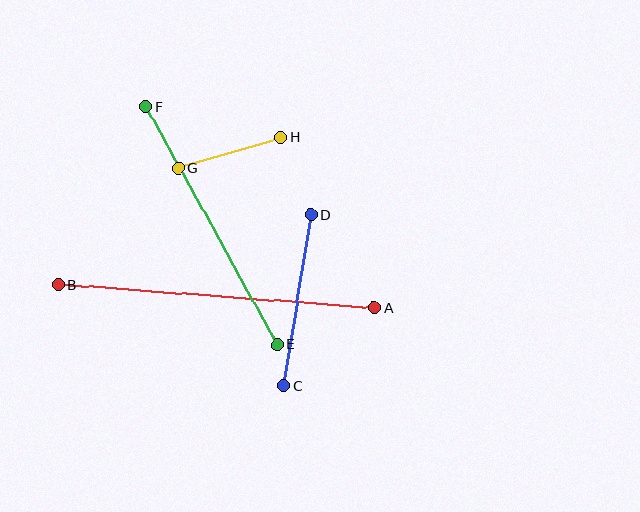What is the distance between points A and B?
The distance is approximately 316 pixels.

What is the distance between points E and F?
The distance is approximately 272 pixels.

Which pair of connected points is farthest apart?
Points A and B are farthest apart.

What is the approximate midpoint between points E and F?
The midpoint is at approximately (212, 226) pixels.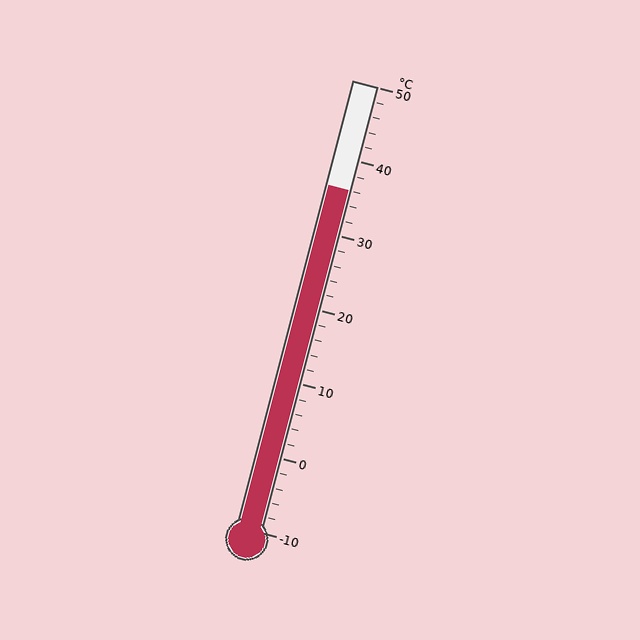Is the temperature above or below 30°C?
The temperature is above 30°C.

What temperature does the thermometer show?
The thermometer shows approximately 36°C.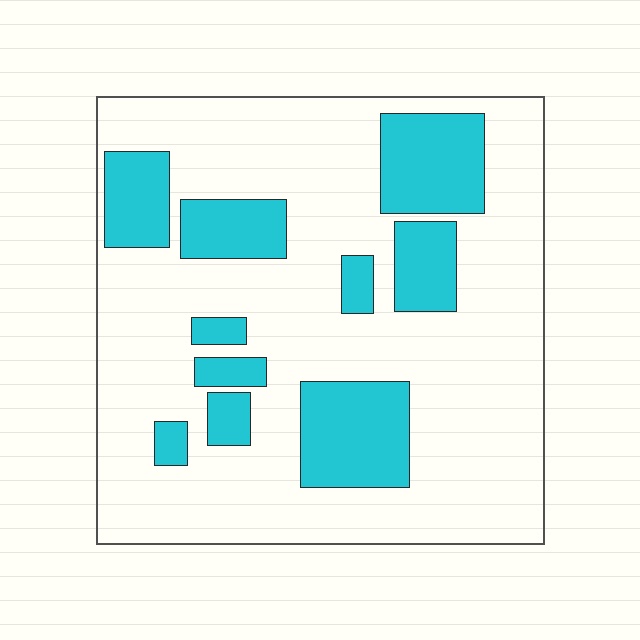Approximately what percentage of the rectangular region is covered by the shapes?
Approximately 25%.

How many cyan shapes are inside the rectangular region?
10.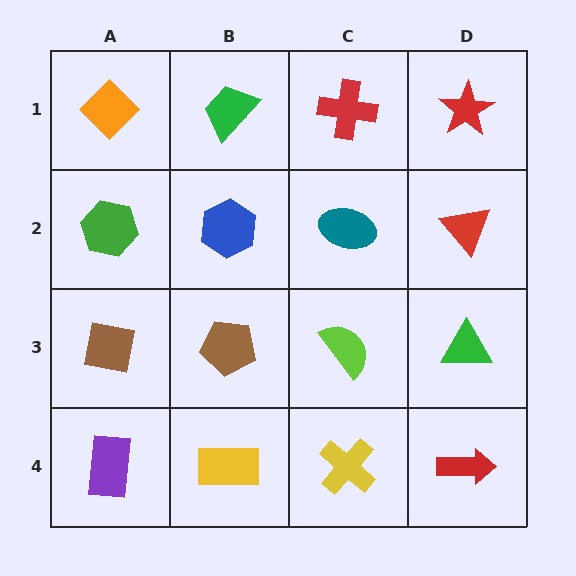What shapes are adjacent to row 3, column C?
A teal ellipse (row 2, column C), a yellow cross (row 4, column C), a brown pentagon (row 3, column B), a green triangle (row 3, column D).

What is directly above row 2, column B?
A green trapezoid.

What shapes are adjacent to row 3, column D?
A red triangle (row 2, column D), a red arrow (row 4, column D), a lime semicircle (row 3, column C).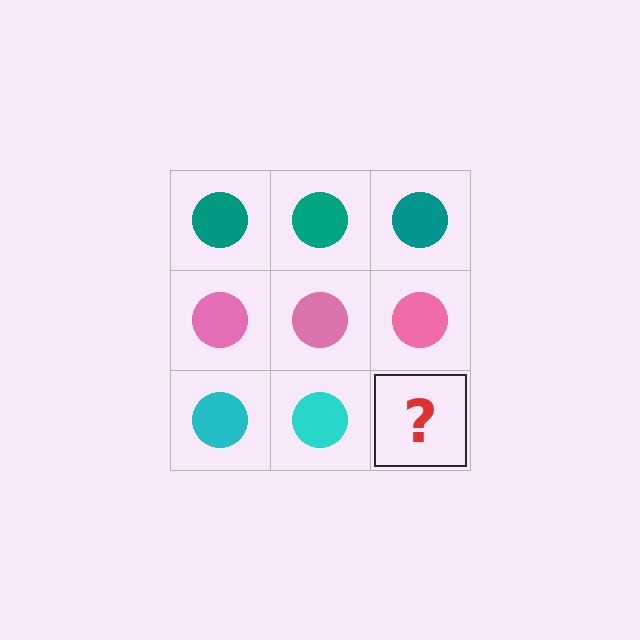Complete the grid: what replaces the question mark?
The question mark should be replaced with a cyan circle.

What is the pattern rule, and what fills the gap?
The rule is that each row has a consistent color. The gap should be filled with a cyan circle.